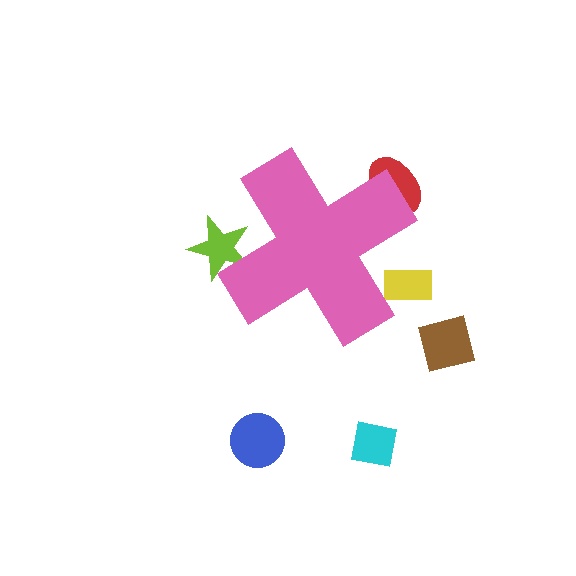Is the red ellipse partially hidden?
Yes, the red ellipse is partially hidden behind the pink cross.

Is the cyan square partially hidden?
No, the cyan square is fully visible.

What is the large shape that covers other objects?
A pink cross.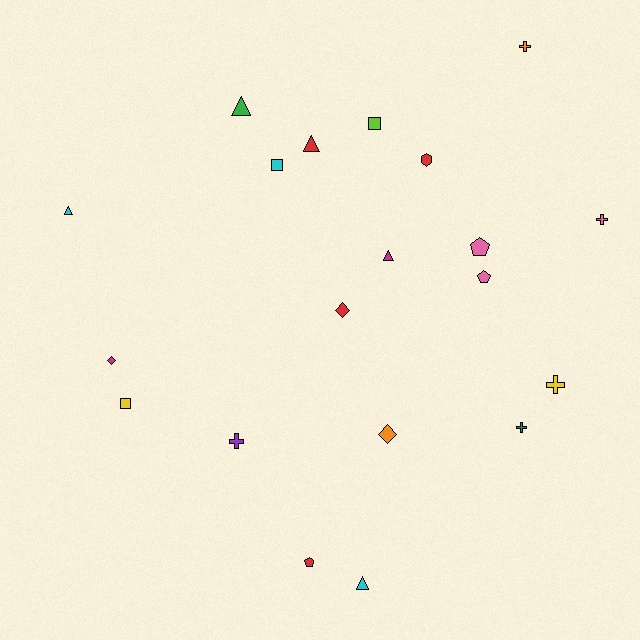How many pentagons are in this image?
There are 3 pentagons.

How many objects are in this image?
There are 20 objects.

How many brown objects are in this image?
There are no brown objects.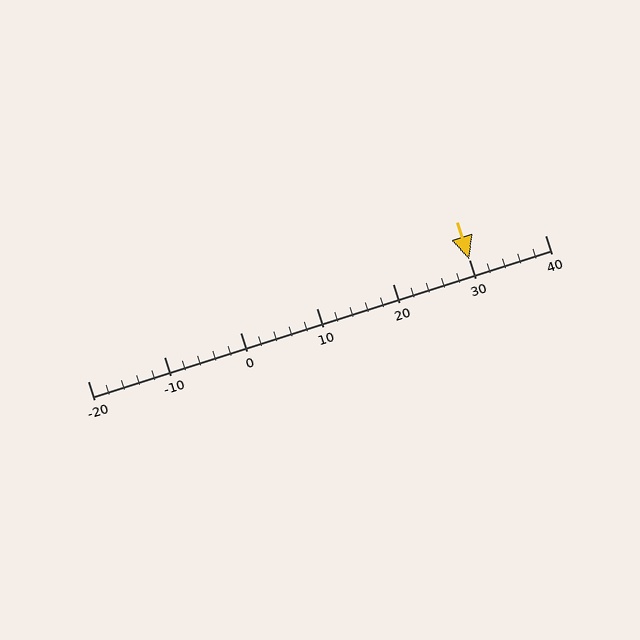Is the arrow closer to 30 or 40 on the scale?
The arrow is closer to 30.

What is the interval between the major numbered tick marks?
The major tick marks are spaced 10 units apart.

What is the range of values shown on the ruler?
The ruler shows values from -20 to 40.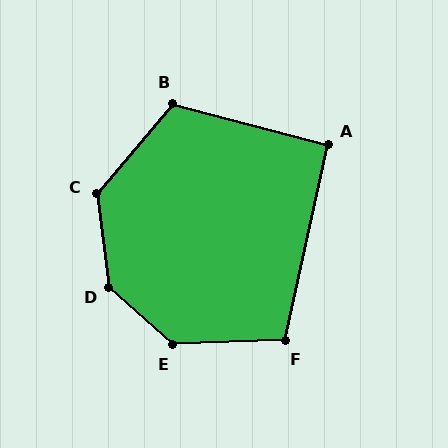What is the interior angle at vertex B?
Approximately 115 degrees (obtuse).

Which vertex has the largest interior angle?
D, at approximately 140 degrees.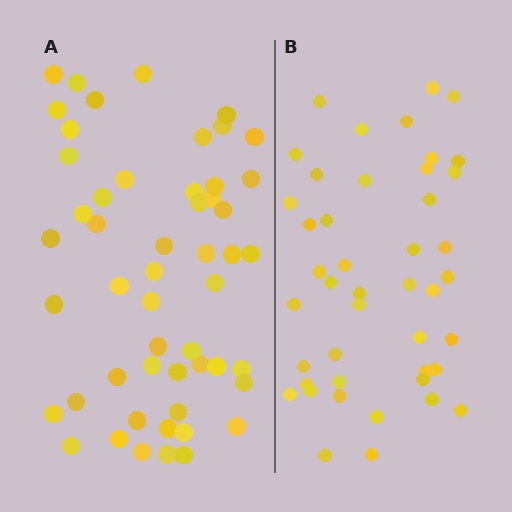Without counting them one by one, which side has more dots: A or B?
Region A (the left region) has more dots.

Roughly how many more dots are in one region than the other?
Region A has roughly 8 or so more dots than region B.